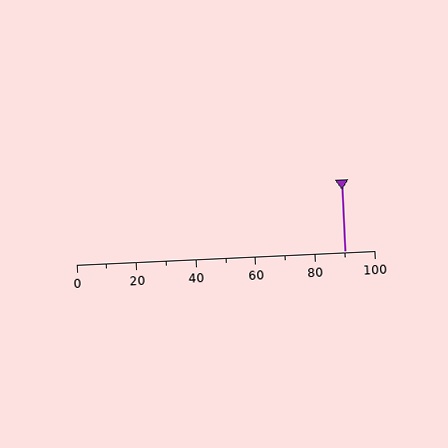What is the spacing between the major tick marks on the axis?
The major ticks are spaced 20 apart.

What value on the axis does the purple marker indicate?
The marker indicates approximately 90.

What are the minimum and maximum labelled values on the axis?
The axis runs from 0 to 100.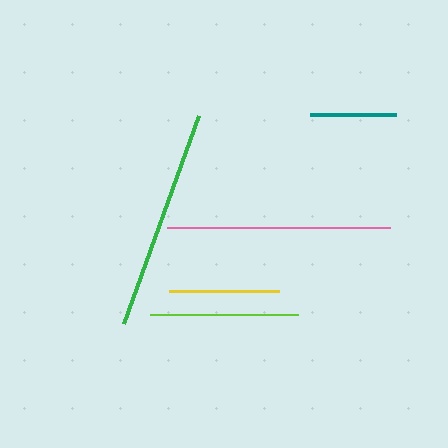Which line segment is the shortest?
The teal line is the shortest at approximately 86 pixels.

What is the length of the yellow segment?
The yellow segment is approximately 110 pixels long.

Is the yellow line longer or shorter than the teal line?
The yellow line is longer than the teal line.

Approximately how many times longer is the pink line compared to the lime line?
The pink line is approximately 1.5 times the length of the lime line.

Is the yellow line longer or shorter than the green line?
The green line is longer than the yellow line.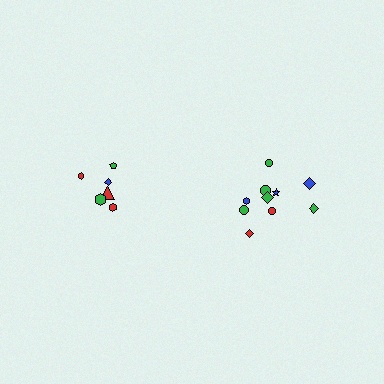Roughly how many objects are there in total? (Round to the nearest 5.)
Roughly 15 objects in total.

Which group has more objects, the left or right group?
The right group.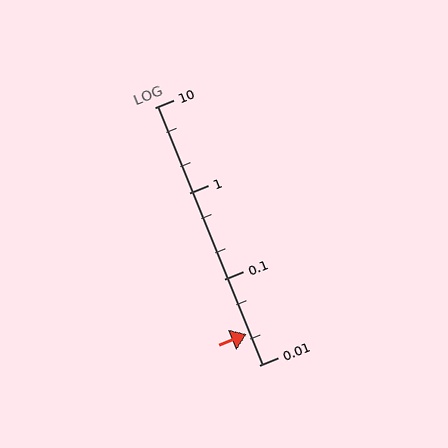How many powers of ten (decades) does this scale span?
The scale spans 3 decades, from 0.01 to 10.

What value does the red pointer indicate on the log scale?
The pointer indicates approximately 0.023.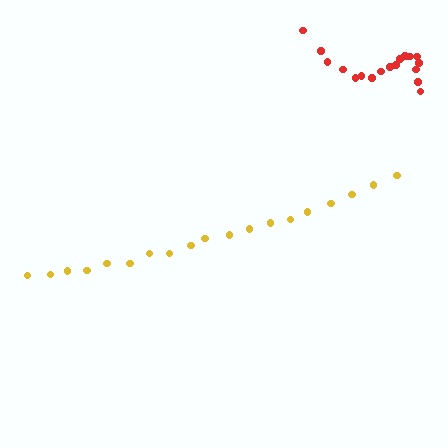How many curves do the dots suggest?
There are 2 distinct paths.